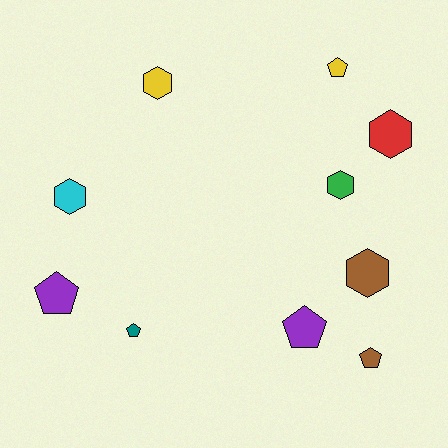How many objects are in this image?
There are 10 objects.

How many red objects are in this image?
There is 1 red object.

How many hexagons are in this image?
There are 5 hexagons.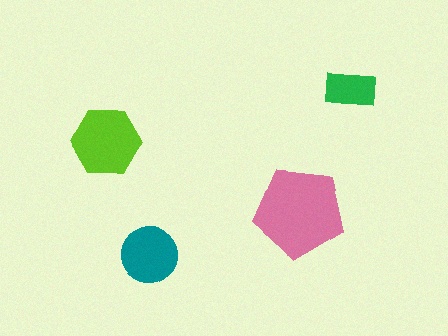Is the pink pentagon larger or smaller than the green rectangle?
Larger.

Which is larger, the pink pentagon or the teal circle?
The pink pentagon.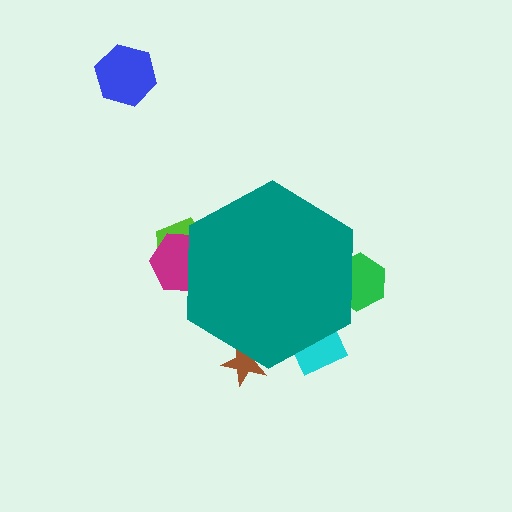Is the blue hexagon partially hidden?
No, the blue hexagon is fully visible.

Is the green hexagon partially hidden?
Yes, the green hexagon is partially hidden behind the teal hexagon.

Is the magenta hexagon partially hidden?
Yes, the magenta hexagon is partially hidden behind the teal hexagon.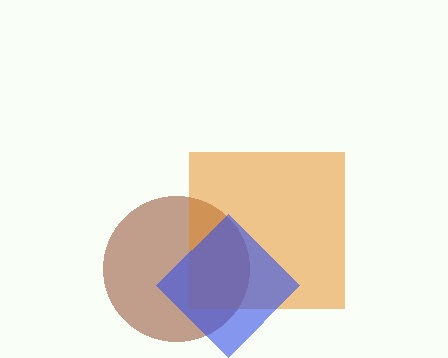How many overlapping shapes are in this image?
There are 3 overlapping shapes in the image.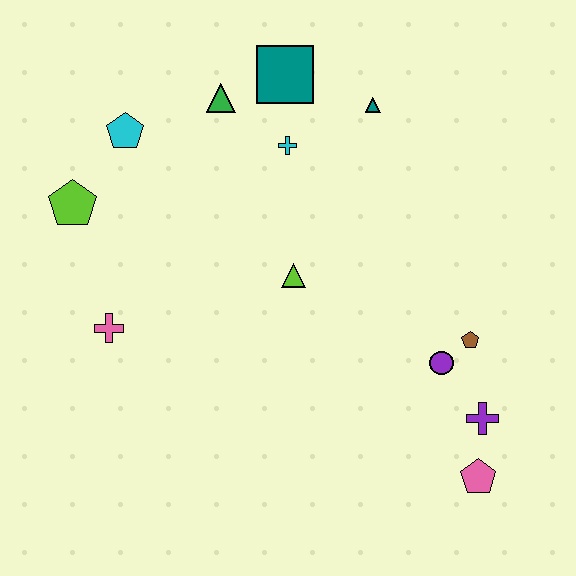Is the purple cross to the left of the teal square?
No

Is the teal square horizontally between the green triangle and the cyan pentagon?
No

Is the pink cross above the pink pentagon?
Yes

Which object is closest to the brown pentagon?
The purple circle is closest to the brown pentagon.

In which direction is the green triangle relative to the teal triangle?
The green triangle is to the left of the teal triangle.